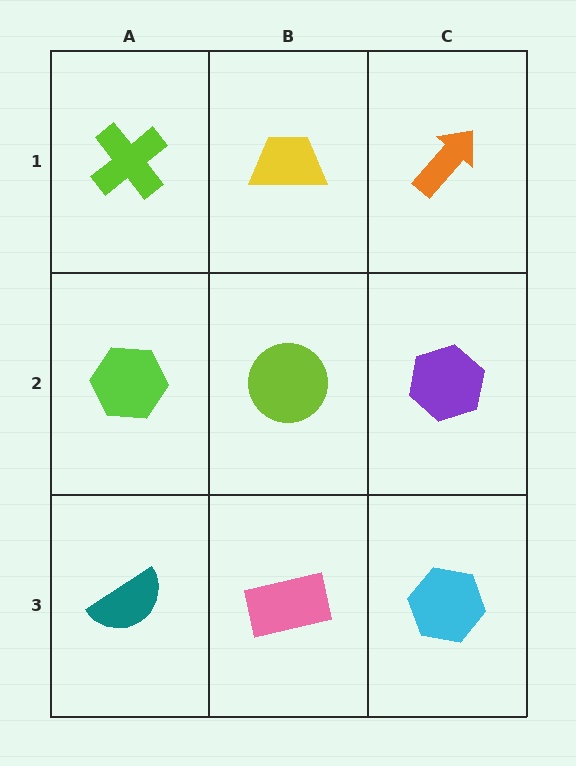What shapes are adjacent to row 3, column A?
A lime hexagon (row 2, column A), a pink rectangle (row 3, column B).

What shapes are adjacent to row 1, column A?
A lime hexagon (row 2, column A), a yellow trapezoid (row 1, column B).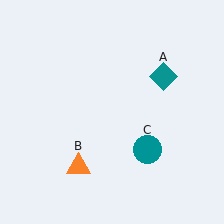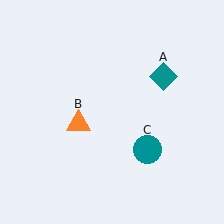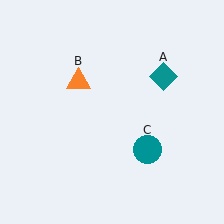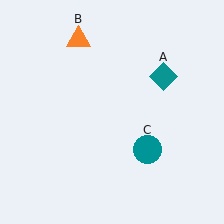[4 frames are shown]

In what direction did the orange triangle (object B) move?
The orange triangle (object B) moved up.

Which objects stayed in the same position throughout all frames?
Teal diamond (object A) and teal circle (object C) remained stationary.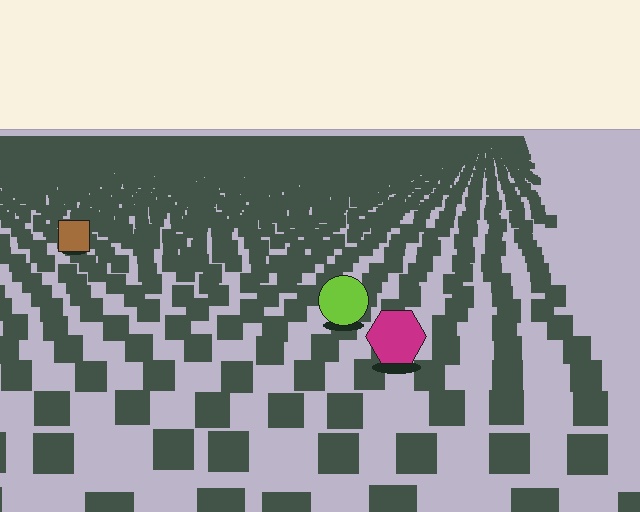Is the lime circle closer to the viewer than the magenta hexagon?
No. The magenta hexagon is closer — you can tell from the texture gradient: the ground texture is coarser near it.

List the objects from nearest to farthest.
From nearest to farthest: the magenta hexagon, the lime circle, the brown square.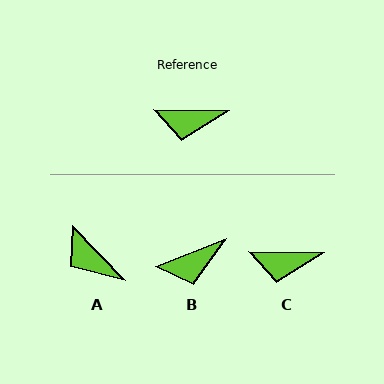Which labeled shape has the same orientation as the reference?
C.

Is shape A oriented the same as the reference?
No, it is off by about 45 degrees.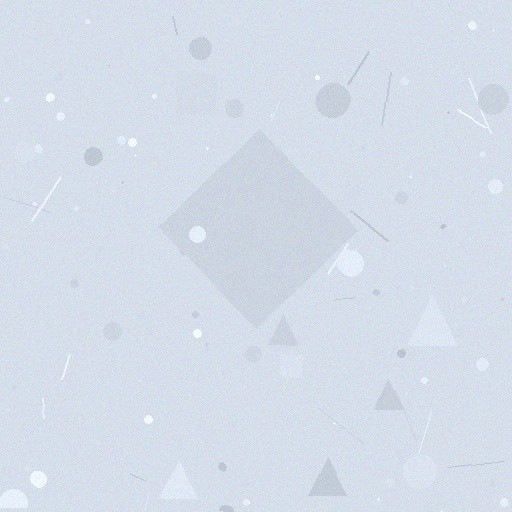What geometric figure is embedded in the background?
A diamond is embedded in the background.